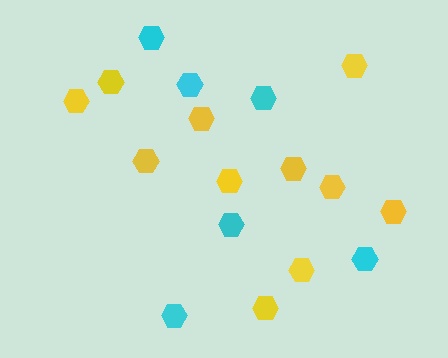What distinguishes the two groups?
There are 2 groups: one group of yellow hexagons (11) and one group of cyan hexagons (6).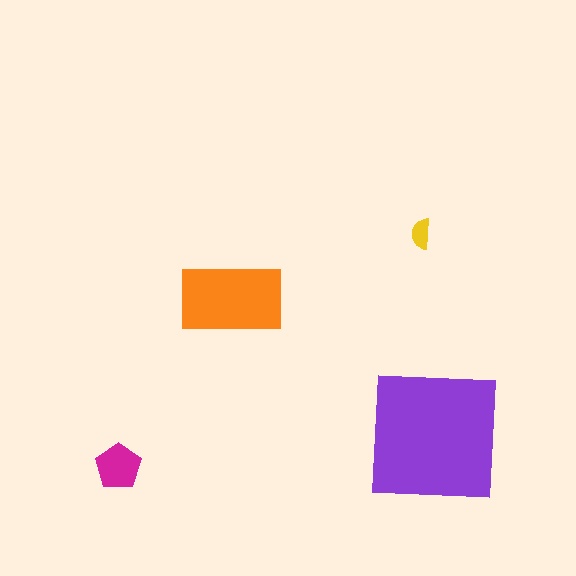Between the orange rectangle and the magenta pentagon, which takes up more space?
The orange rectangle.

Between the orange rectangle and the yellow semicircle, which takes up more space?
The orange rectangle.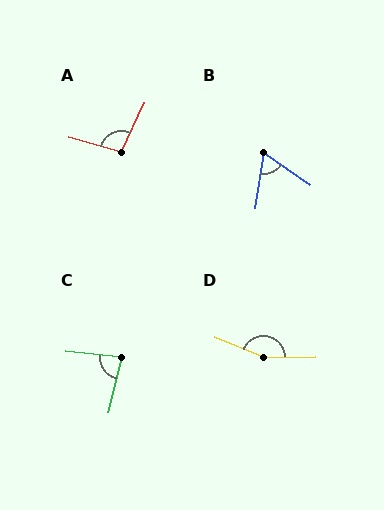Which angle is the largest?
D, at approximately 156 degrees.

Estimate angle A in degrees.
Approximately 99 degrees.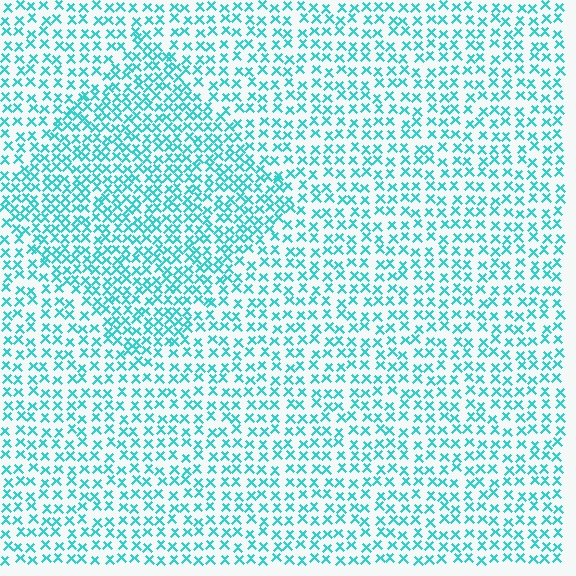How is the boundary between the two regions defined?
The boundary is defined by a change in element density (approximately 1.6x ratio). All elements are the same color, size, and shape.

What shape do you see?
I see a diamond.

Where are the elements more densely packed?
The elements are more densely packed inside the diamond boundary.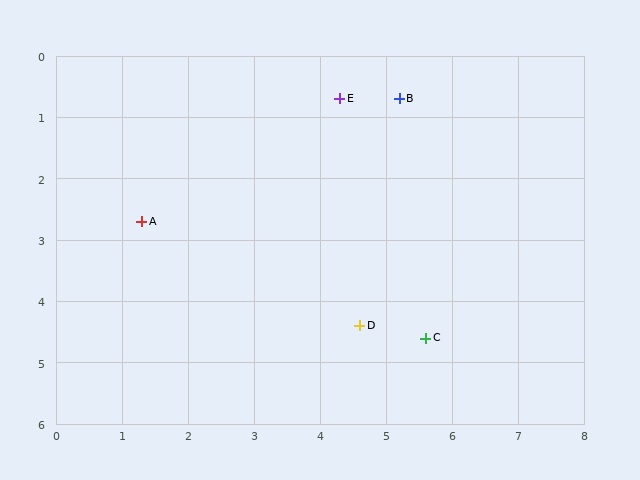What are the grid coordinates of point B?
Point B is at approximately (5.2, 0.7).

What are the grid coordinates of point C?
Point C is at approximately (5.6, 4.6).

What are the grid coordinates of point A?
Point A is at approximately (1.3, 2.7).